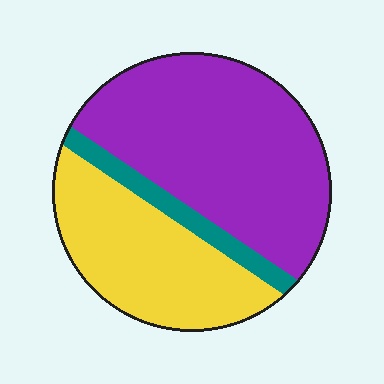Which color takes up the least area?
Teal, at roughly 10%.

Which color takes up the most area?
Purple, at roughly 55%.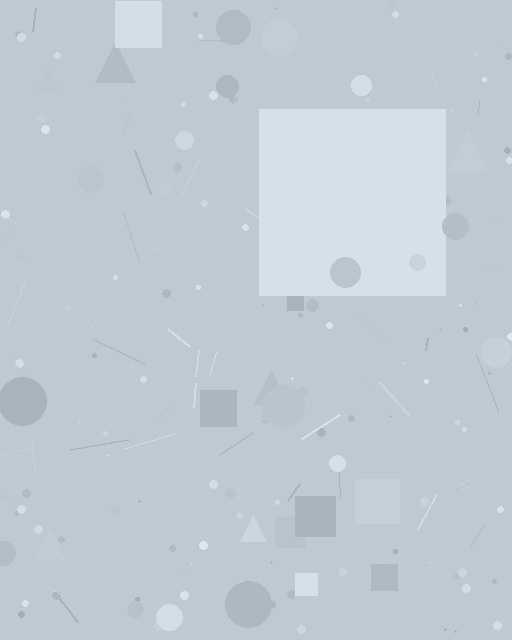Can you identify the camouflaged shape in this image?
The camouflaged shape is a square.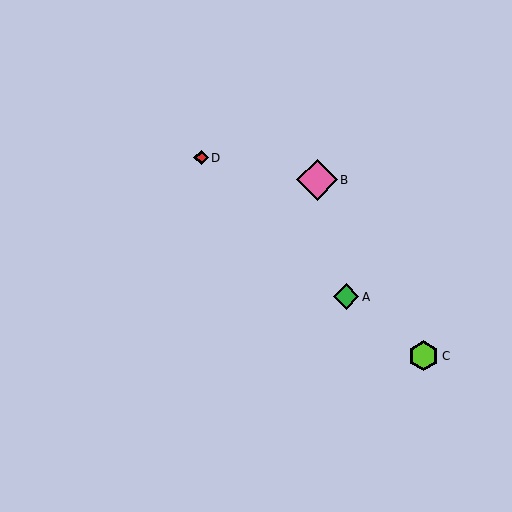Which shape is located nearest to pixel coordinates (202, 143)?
The red diamond (labeled D) at (201, 158) is nearest to that location.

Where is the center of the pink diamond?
The center of the pink diamond is at (317, 180).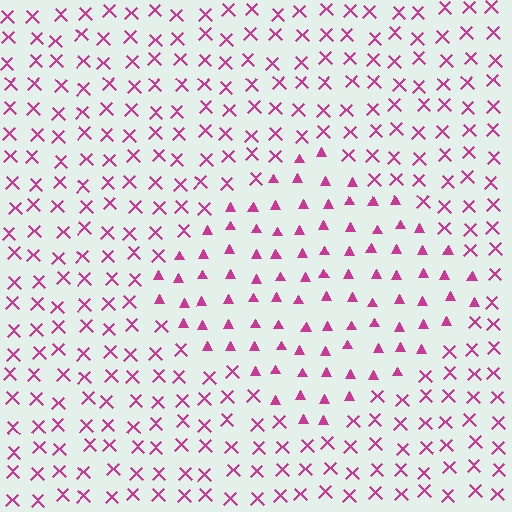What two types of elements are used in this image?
The image uses triangles inside the diamond region and X marks outside it.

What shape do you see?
I see a diamond.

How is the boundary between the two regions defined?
The boundary is defined by a change in element shape: triangles inside vs. X marks outside. All elements share the same color and spacing.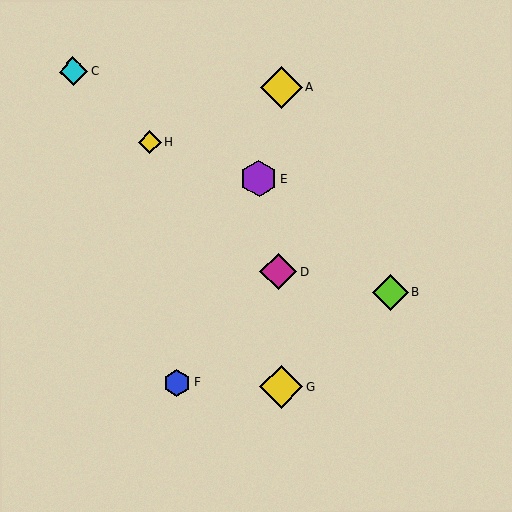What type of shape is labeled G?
Shape G is a yellow diamond.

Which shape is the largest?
The yellow diamond (labeled G) is the largest.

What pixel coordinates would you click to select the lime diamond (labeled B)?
Click at (391, 292) to select the lime diamond B.